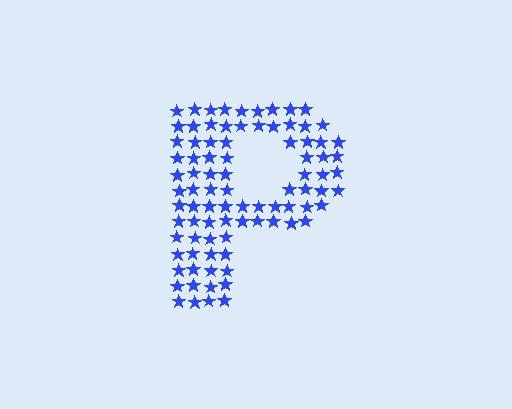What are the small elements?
The small elements are stars.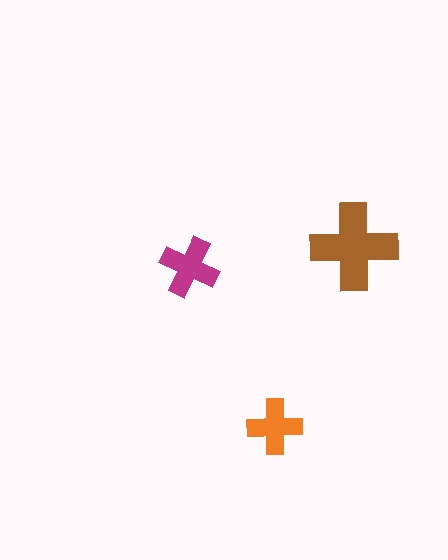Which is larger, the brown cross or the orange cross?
The brown one.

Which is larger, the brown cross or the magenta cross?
The brown one.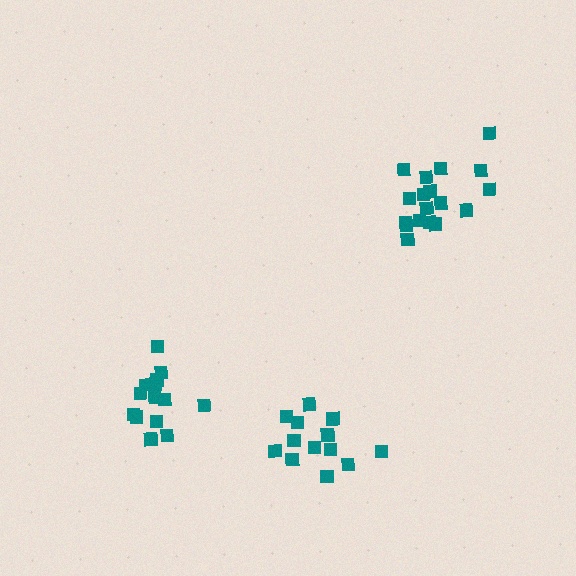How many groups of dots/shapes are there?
There are 3 groups.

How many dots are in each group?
Group 1: 14 dots, Group 2: 18 dots, Group 3: 13 dots (45 total).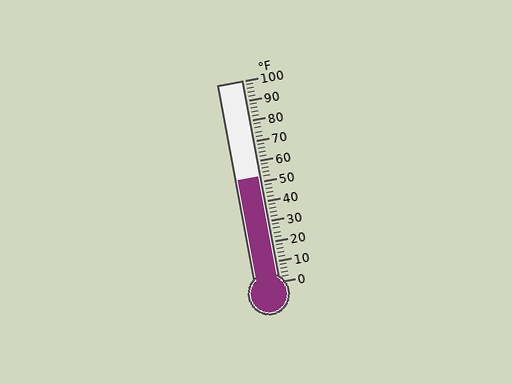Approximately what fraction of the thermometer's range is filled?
The thermometer is filled to approximately 50% of its range.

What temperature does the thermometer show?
The thermometer shows approximately 52°F.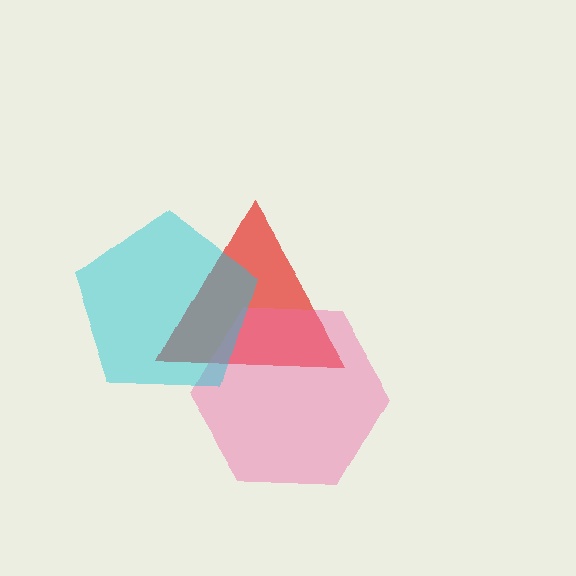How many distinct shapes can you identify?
There are 3 distinct shapes: a red triangle, a pink hexagon, a cyan pentagon.